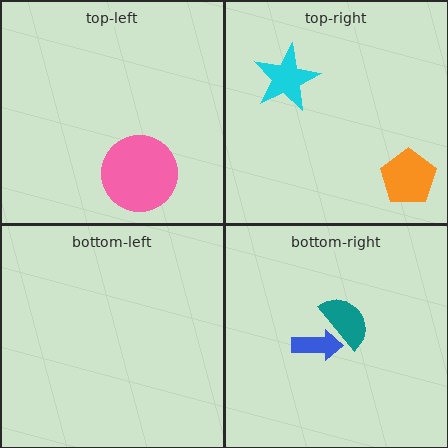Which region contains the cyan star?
The top-right region.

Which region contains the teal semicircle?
The bottom-right region.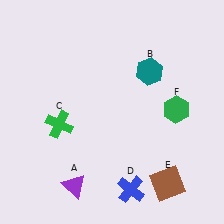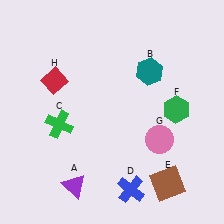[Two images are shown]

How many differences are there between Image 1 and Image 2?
There are 2 differences between the two images.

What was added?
A pink circle (G), a red diamond (H) were added in Image 2.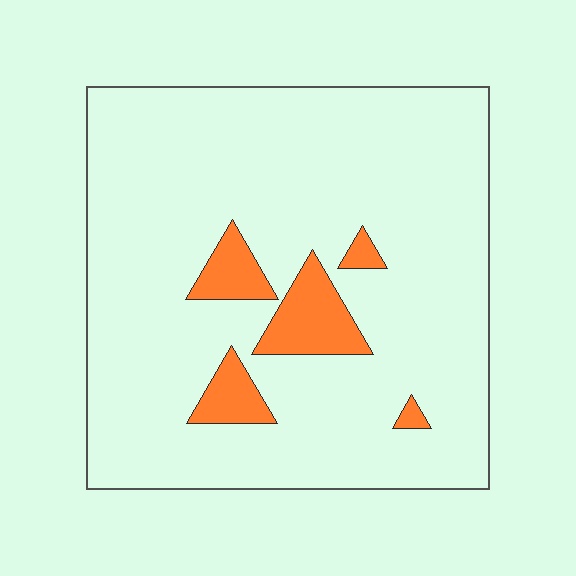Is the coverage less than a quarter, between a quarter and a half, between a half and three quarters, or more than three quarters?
Less than a quarter.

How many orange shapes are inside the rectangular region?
5.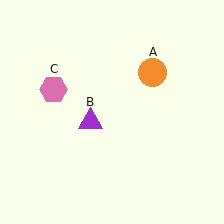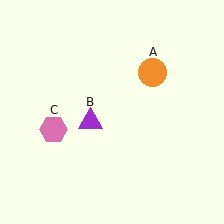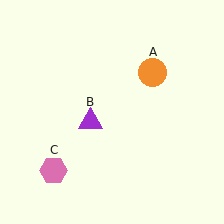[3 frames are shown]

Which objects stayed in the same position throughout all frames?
Orange circle (object A) and purple triangle (object B) remained stationary.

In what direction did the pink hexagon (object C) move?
The pink hexagon (object C) moved down.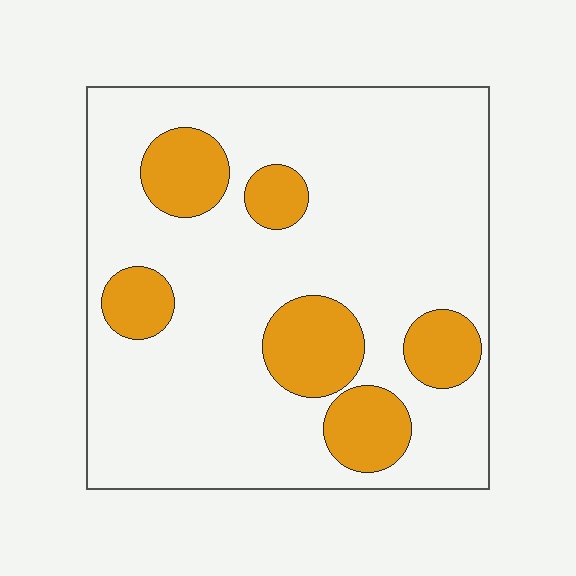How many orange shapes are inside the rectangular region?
6.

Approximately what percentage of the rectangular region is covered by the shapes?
Approximately 20%.